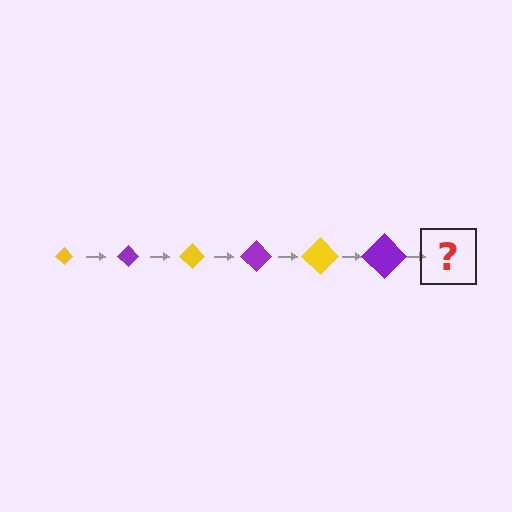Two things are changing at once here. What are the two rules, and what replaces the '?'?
The two rules are that the diamond grows larger each step and the color cycles through yellow and purple. The '?' should be a yellow diamond, larger than the previous one.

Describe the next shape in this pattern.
It should be a yellow diamond, larger than the previous one.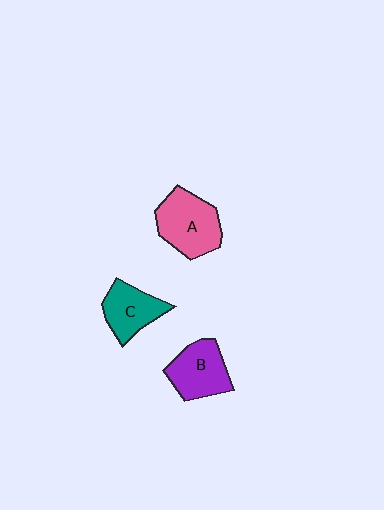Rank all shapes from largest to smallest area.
From largest to smallest: A (pink), B (purple), C (teal).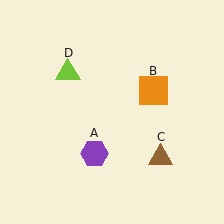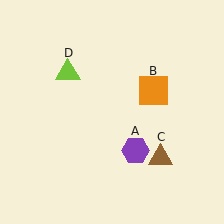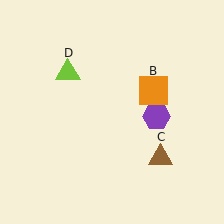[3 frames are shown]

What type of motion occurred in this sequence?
The purple hexagon (object A) rotated counterclockwise around the center of the scene.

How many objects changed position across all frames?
1 object changed position: purple hexagon (object A).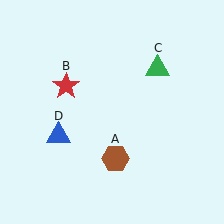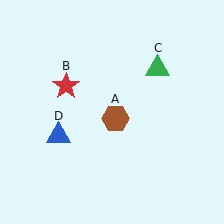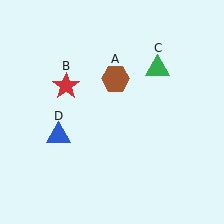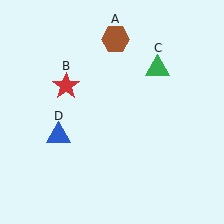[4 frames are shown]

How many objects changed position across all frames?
1 object changed position: brown hexagon (object A).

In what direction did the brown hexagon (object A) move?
The brown hexagon (object A) moved up.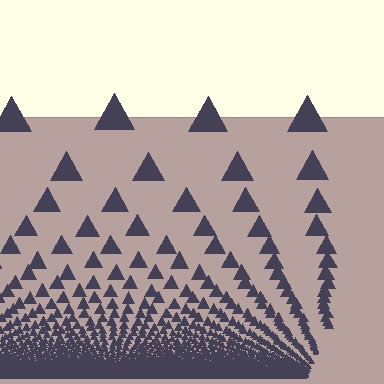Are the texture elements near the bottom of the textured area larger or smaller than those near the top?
Smaller. The gradient is inverted — elements near the bottom are smaller and denser.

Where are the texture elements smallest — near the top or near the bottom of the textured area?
Near the bottom.